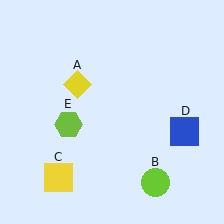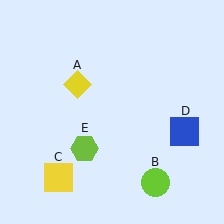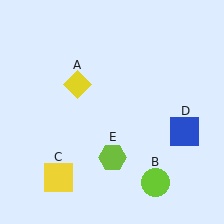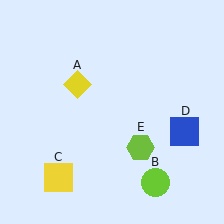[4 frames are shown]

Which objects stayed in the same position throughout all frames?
Yellow diamond (object A) and lime circle (object B) and yellow square (object C) and blue square (object D) remained stationary.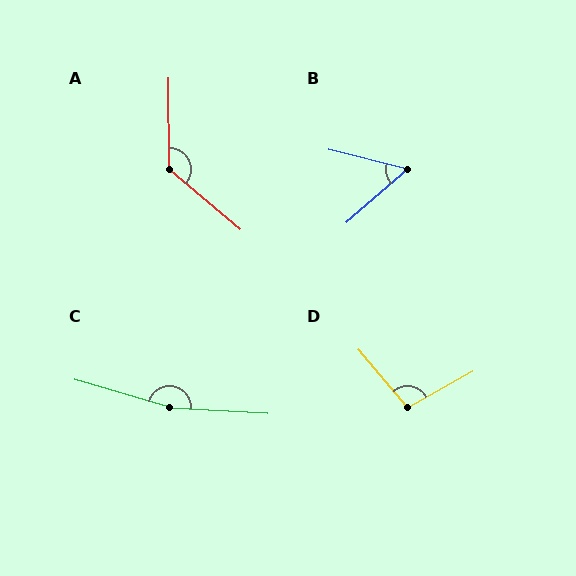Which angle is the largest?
C, at approximately 167 degrees.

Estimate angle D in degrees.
Approximately 101 degrees.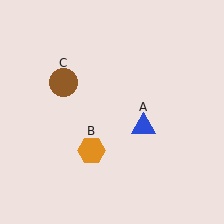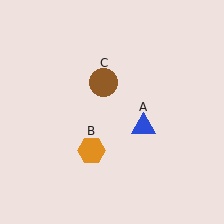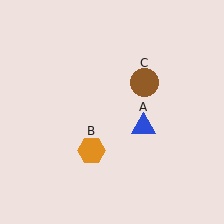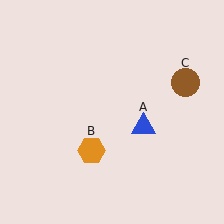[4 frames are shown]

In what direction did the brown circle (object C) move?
The brown circle (object C) moved right.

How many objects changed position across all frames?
1 object changed position: brown circle (object C).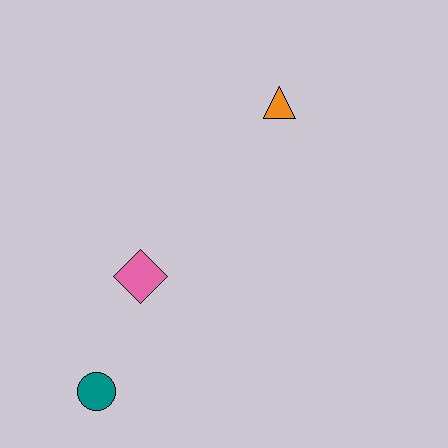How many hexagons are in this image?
There are no hexagons.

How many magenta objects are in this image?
There are no magenta objects.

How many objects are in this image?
There are 3 objects.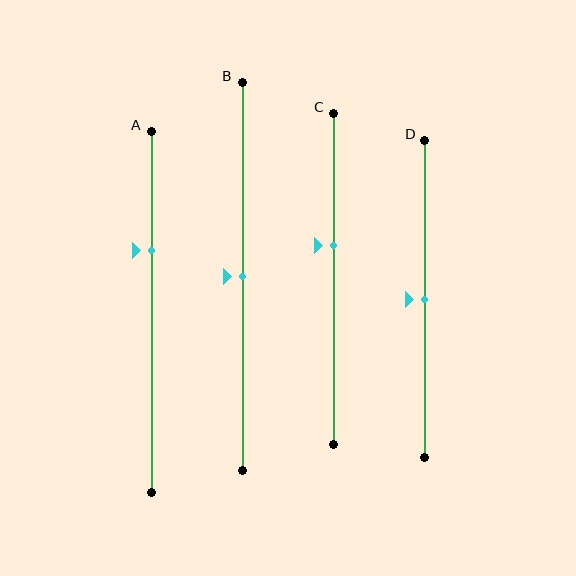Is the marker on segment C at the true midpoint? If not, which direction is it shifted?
No, the marker on segment C is shifted upward by about 10% of the segment length.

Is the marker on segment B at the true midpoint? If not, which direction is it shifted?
Yes, the marker on segment B is at the true midpoint.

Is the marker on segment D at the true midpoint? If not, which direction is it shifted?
Yes, the marker on segment D is at the true midpoint.